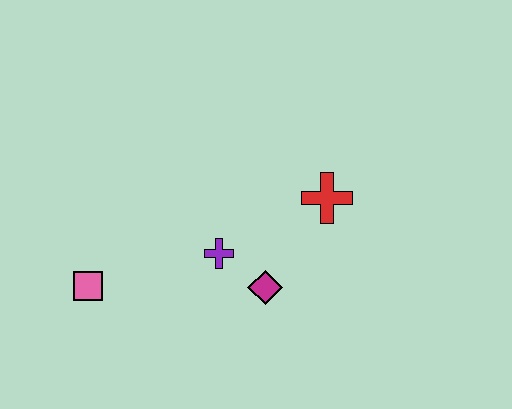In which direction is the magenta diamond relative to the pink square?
The magenta diamond is to the right of the pink square.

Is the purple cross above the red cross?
No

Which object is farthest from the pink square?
The red cross is farthest from the pink square.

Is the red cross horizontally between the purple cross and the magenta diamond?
No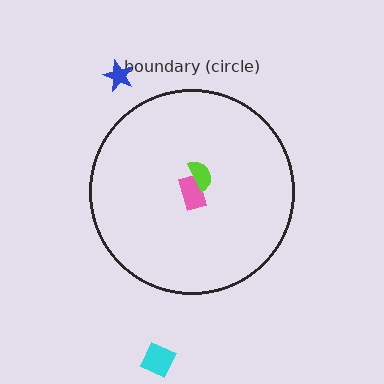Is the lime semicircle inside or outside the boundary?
Inside.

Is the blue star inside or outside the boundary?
Outside.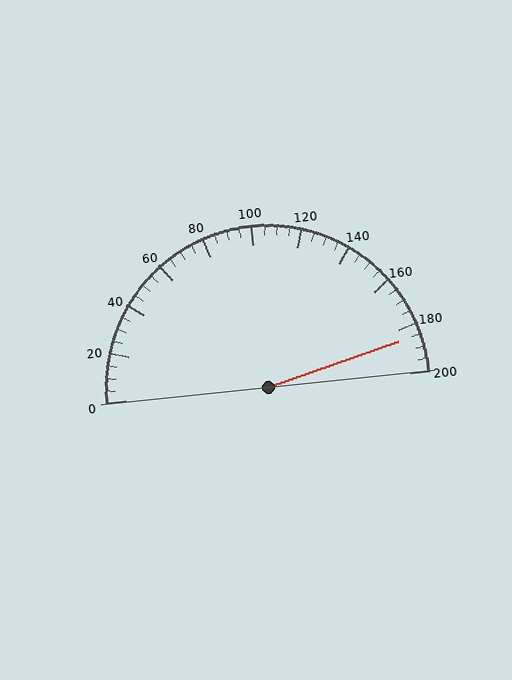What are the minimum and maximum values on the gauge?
The gauge ranges from 0 to 200.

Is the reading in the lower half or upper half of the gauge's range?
The reading is in the upper half of the range (0 to 200).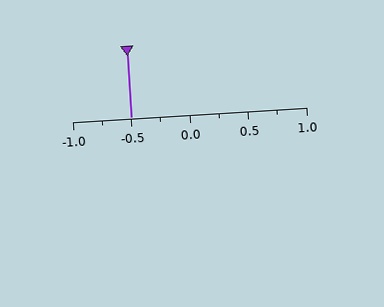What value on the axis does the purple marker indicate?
The marker indicates approximately -0.5.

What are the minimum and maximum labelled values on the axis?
The axis runs from -1.0 to 1.0.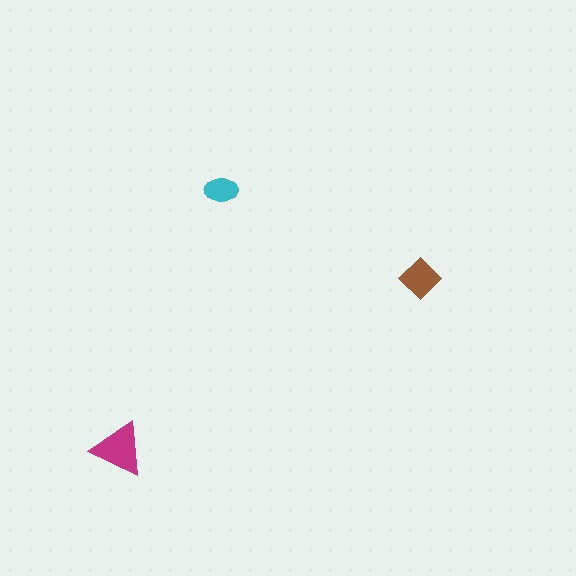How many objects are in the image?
There are 3 objects in the image.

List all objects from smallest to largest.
The cyan ellipse, the brown diamond, the magenta triangle.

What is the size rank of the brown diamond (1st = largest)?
2nd.